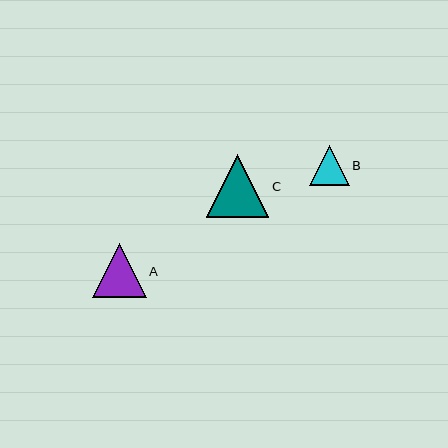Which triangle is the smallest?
Triangle B is the smallest with a size of approximately 40 pixels.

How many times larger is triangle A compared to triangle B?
Triangle A is approximately 1.3 times the size of triangle B.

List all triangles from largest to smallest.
From largest to smallest: C, A, B.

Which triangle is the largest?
Triangle C is the largest with a size of approximately 62 pixels.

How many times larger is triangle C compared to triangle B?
Triangle C is approximately 1.5 times the size of triangle B.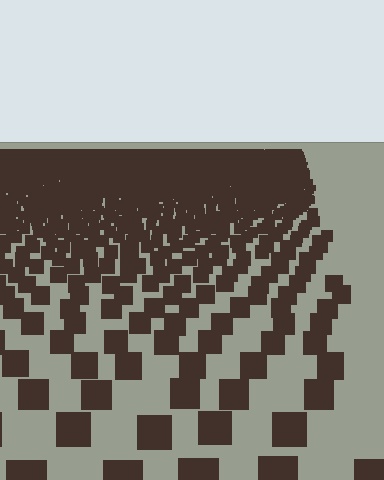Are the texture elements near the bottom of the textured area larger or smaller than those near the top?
Larger. Near the bottom, elements are closer to the viewer and appear at a bigger on-screen size.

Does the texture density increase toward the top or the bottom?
Density increases toward the top.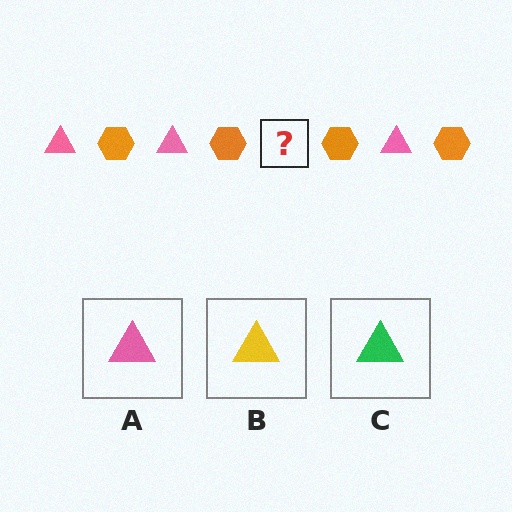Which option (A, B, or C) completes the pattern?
A.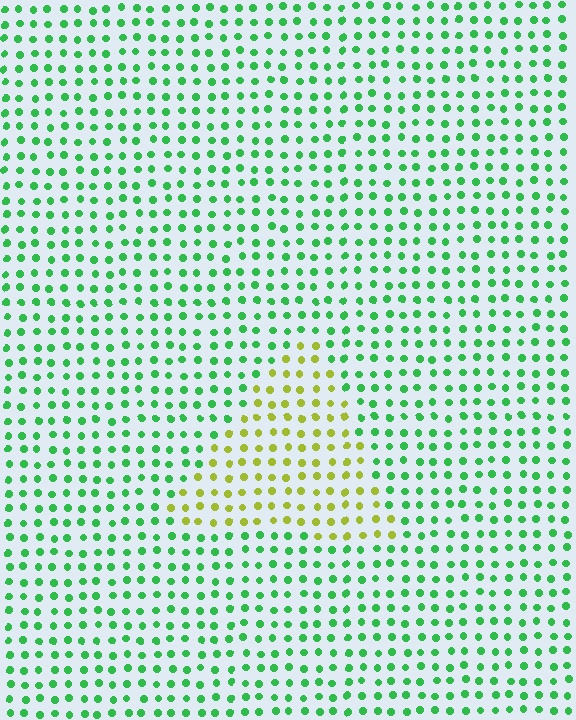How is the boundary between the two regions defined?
The boundary is defined purely by a slight shift in hue (about 59 degrees). Spacing, size, and orientation are identical on both sides.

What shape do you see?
I see a triangle.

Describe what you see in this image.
The image is filled with small green elements in a uniform arrangement. A triangle-shaped region is visible where the elements are tinted to a slightly different hue, forming a subtle color boundary.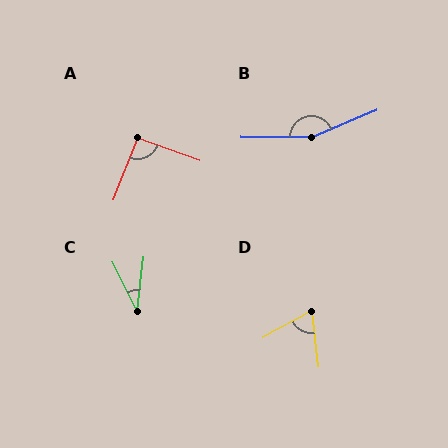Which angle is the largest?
B, at approximately 157 degrees.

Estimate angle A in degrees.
Approximately 92 degrees.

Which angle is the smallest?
C, at approximately 34 degrees.